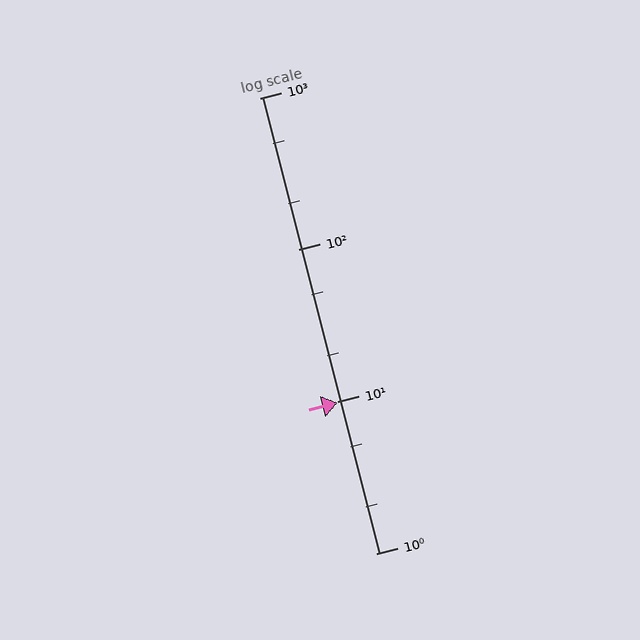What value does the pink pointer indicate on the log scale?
The pointer indicates approximately 9.8.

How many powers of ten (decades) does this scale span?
The scale spans 3 decades, from 1 to 1000.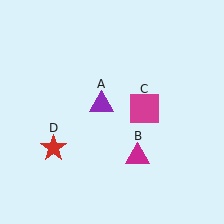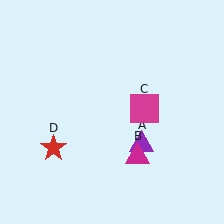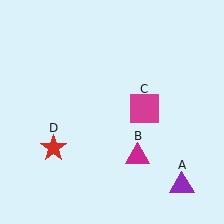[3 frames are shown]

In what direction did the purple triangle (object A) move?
The purple triangle (object A) moved down and to the right.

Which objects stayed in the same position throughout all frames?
Magenta triangle (object B) and magenta square (object C) and red star (object D) remained stationary.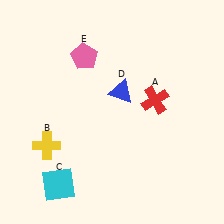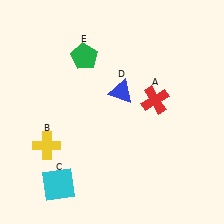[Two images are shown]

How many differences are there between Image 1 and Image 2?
There is 1 difference between the two images.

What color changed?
The pentagon (E) changed from pink in Image 1 to green in Image 2.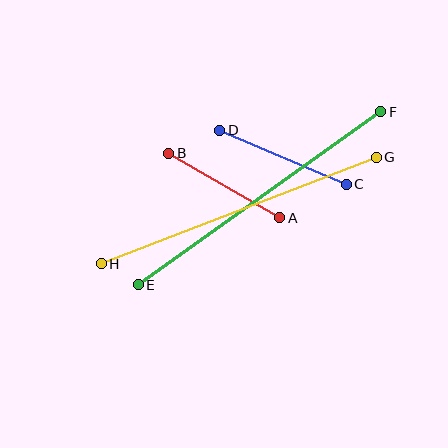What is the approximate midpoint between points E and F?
The midpoint is at approximately (259, 198) pixels.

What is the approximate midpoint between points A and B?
The midpoint is at approximately (224, 186) pixels.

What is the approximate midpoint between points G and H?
The midpoint is at approximately (239, 211) pixels.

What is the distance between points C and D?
The distance is approximately 138 pixels.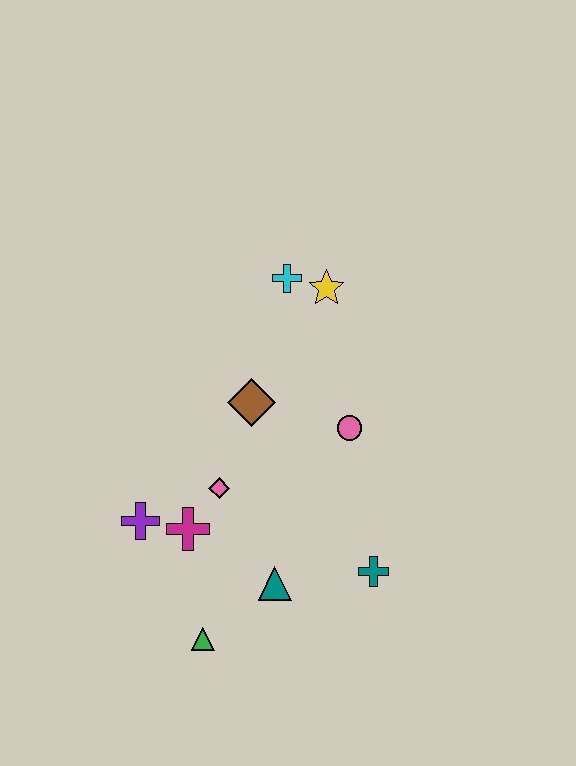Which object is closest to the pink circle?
The brown diamond is closest to the pink circle.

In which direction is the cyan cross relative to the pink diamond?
The cyan cross is above the pink diamond.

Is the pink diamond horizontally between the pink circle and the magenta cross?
Yes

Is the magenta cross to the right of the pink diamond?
No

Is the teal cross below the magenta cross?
Yes